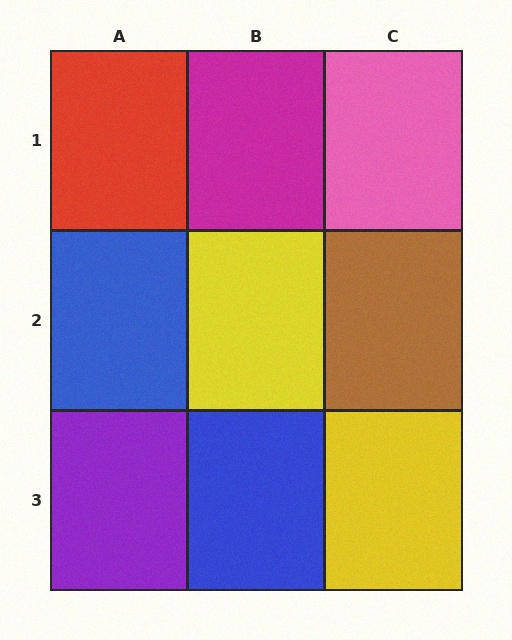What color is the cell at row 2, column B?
Yellow.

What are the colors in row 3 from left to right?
Purple, blue, yellow.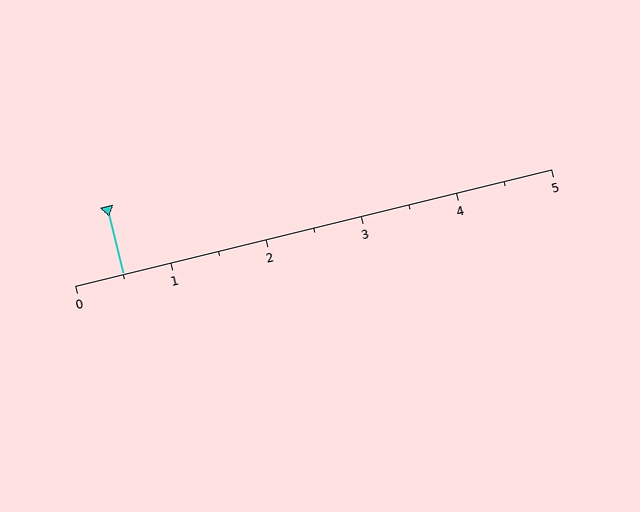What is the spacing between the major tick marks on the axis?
The major ticks are spaced 1 apart.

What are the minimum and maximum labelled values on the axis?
The axis runs from 0 to 5.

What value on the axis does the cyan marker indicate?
The marker indicates approximately 0.5.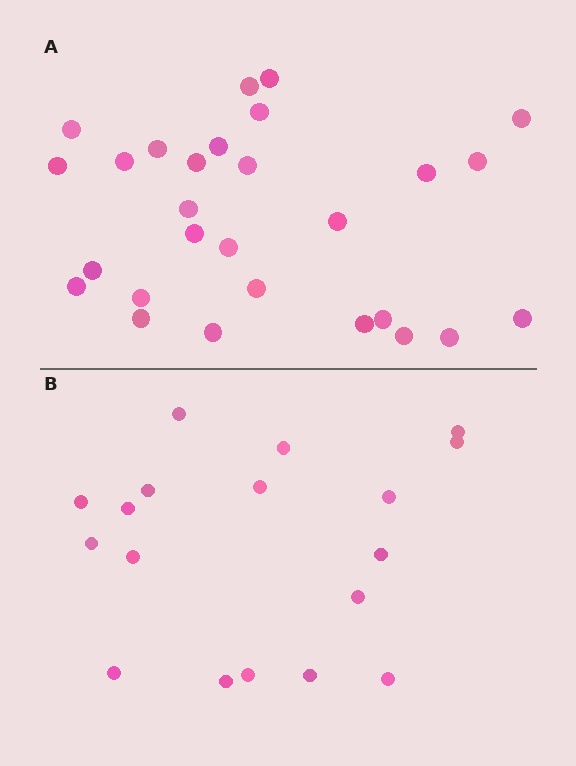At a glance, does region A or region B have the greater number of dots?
Region A (the top region) has more dots.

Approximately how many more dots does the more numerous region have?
Region A has roughly 10 or so more dots than region B.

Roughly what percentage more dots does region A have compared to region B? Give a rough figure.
About 55% more.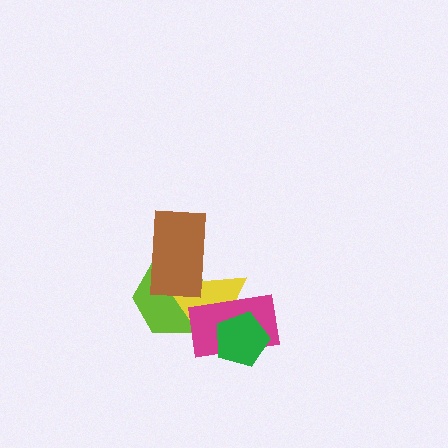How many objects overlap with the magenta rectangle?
3 objects overlap with the magenta rectangle.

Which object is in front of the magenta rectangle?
The green pentagon is in front of the magenta rectangle.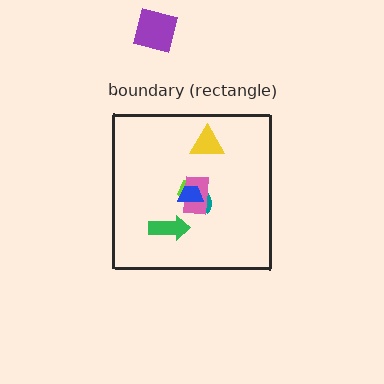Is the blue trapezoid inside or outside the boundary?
Inside.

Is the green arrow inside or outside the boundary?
Inside.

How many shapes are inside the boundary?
6 inside, 1 outside.